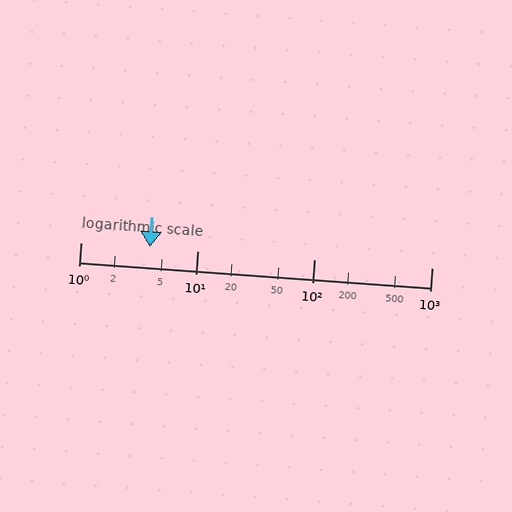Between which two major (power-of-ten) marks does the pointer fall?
The pointer is between 1 and 10.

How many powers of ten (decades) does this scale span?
The scale spans 3 decades, from 1 to 1000.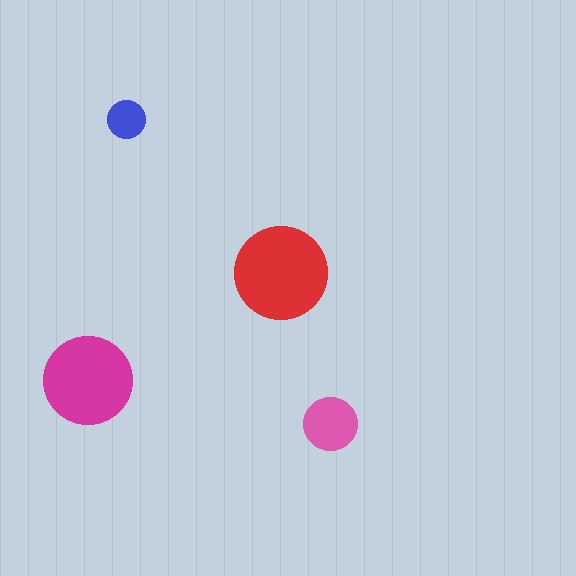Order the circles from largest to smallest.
the red one, the magenta one, the pink one, the blue one.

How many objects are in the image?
There are 4 objects in the image.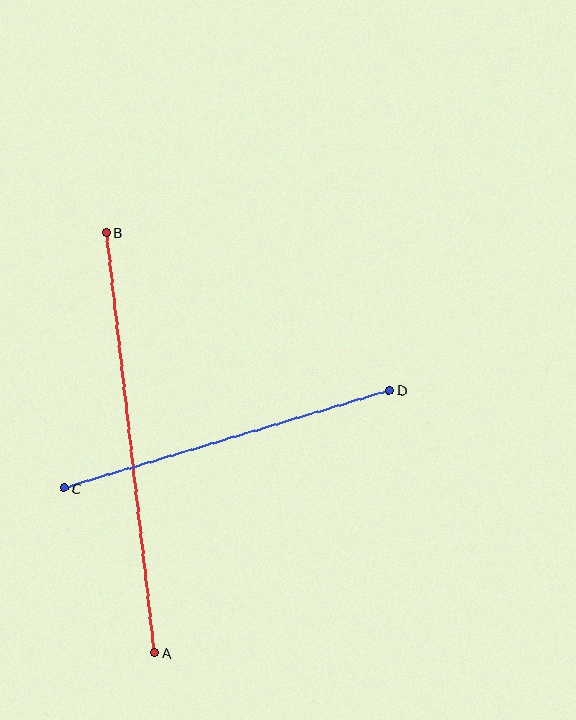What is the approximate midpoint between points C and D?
The midpoint is at approximately (227, 439) pixels.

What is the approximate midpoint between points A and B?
The midpoint is at approximately (130, 443) pixels.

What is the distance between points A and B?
The distance is approximately 423 pixels.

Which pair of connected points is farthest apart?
Points A and B are farthest apart.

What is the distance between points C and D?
The distance is approximately 340 pixels.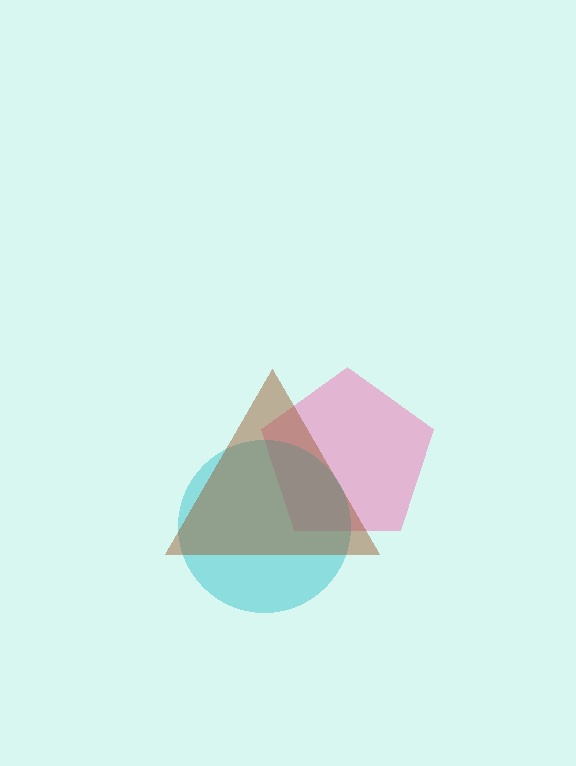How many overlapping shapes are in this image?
There are 3 overlapping shapes in the image.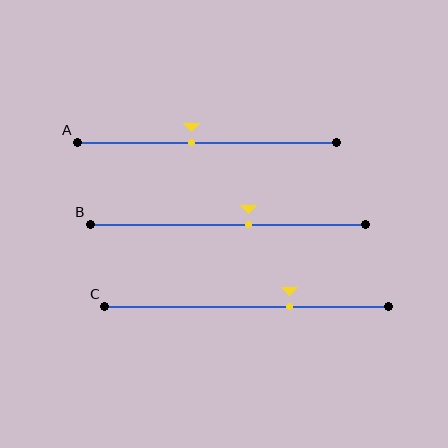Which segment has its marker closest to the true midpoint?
Segment A has its marker closest to the true midpoint.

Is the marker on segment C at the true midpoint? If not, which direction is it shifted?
No, the marker on segment C is shifted to the right by about 15% of the segment length.